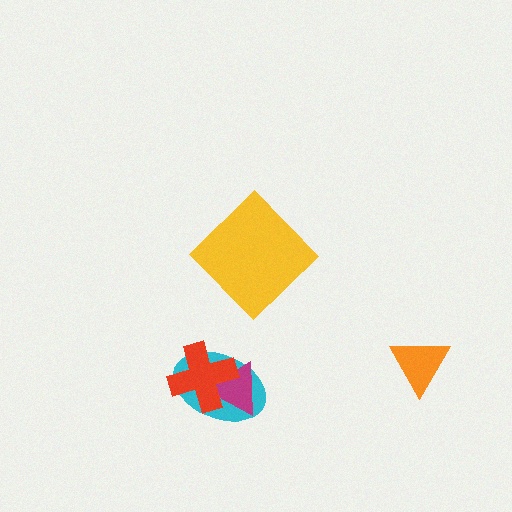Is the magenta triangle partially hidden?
Yes, it is partially covered by another shape.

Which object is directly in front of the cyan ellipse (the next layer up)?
The magenta triangle is directly in front of the cyan ellipse.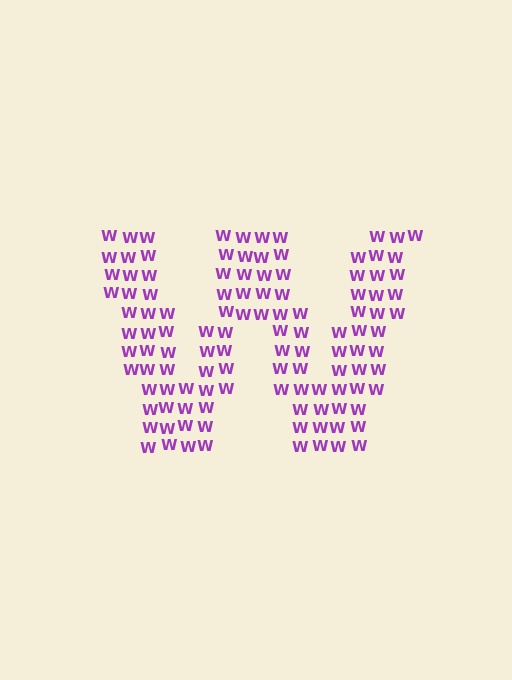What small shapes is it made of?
It is made of small letter W's.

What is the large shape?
The large shape is the letter W.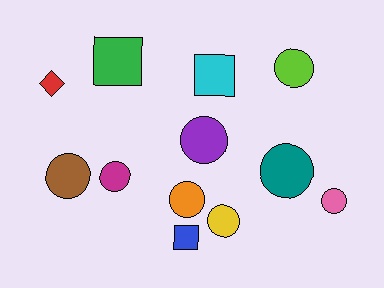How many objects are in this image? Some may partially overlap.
There are 12 objects.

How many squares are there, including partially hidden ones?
There are 3 squares.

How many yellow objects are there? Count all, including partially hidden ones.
There is 1 yellow object.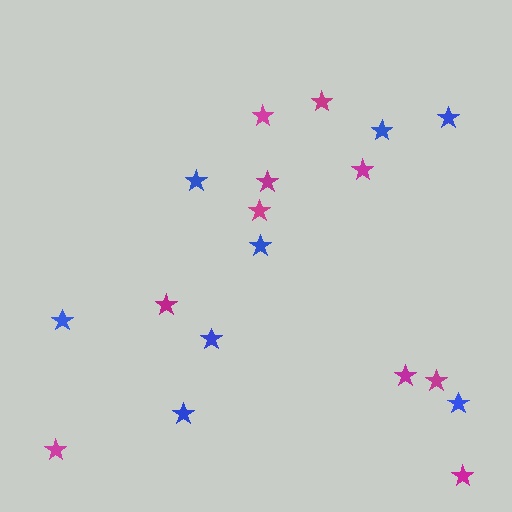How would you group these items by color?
There are 2 groups: one group of magenta stars (10) and one group of blue stars (8).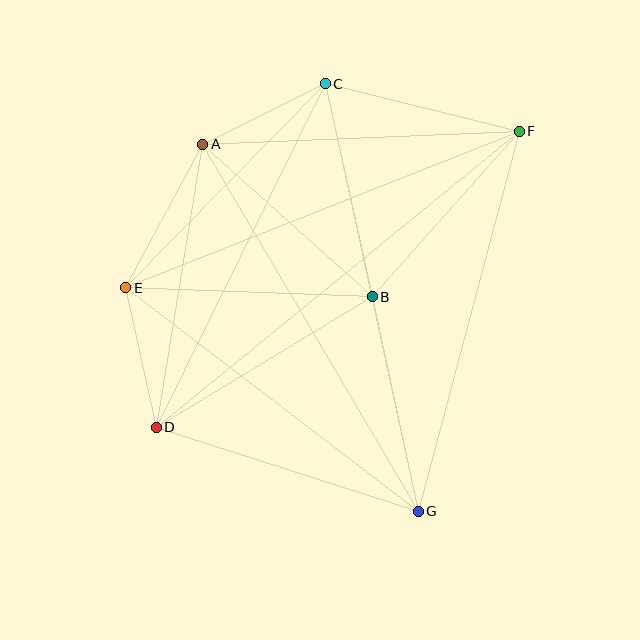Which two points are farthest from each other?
Points D and F are farthest from each other.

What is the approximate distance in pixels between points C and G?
The distance between C and G is approximately 437 pixels.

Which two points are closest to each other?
Points A and C are closest to each other.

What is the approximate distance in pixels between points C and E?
The distance between C and E is approximately 285 pixels.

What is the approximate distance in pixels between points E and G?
The distance between E and G is approximately 368 pixels.